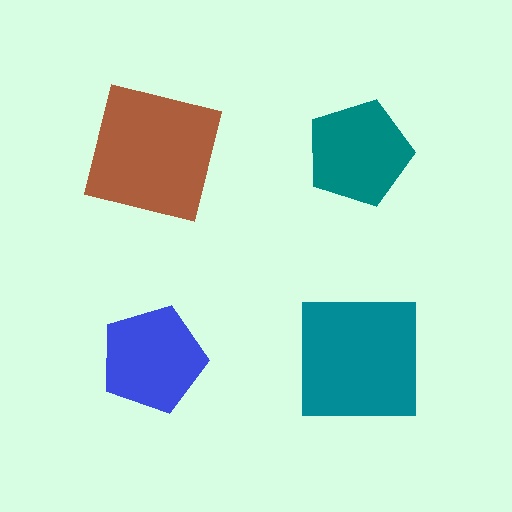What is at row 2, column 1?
A blue pentagon.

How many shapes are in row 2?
2 shapes.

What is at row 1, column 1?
A brown square.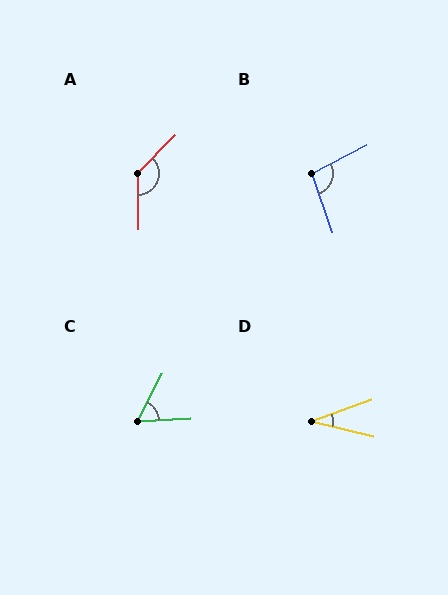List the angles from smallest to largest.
D (34°), C (60°), B (99°), A (135°).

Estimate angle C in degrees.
Approximately 60 degrees.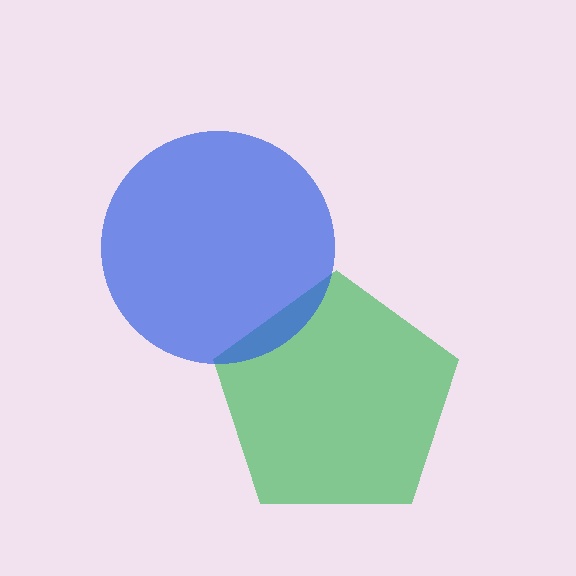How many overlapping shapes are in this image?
There are 2 overlapping shapes in the image.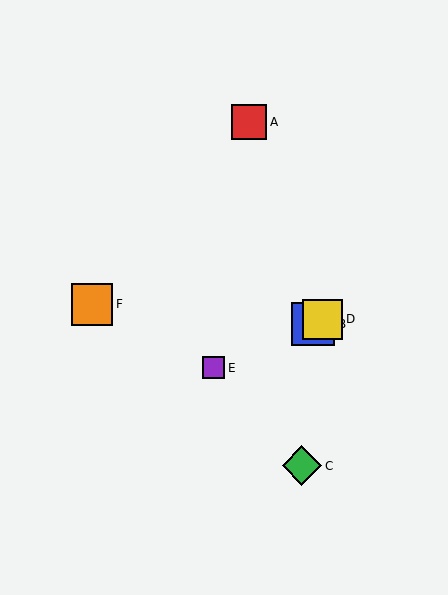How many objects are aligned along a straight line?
3 objects (B, D, E) are aligned along a straight line.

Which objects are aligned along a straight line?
Objects B, D, E are aligned along a straight line.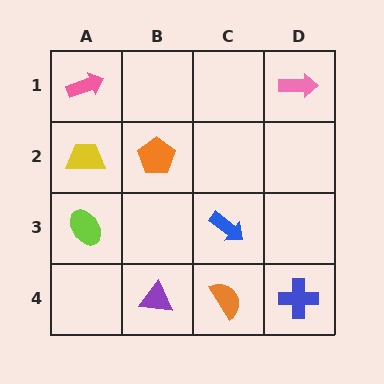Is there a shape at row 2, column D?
No, that cell is empty.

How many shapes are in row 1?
2 shapes.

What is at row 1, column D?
A pink arrow.